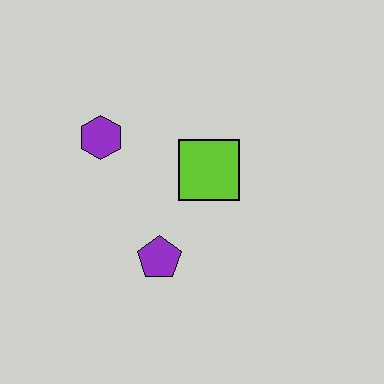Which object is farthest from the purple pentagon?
The purple hexagon is farthest from the purple pentagon.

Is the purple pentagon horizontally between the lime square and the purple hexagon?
Yes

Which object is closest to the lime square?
The purple pentagon is closest to the lime square.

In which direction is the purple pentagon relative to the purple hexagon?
The purple pentagon is below the purple hexagon.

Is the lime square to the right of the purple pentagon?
Yes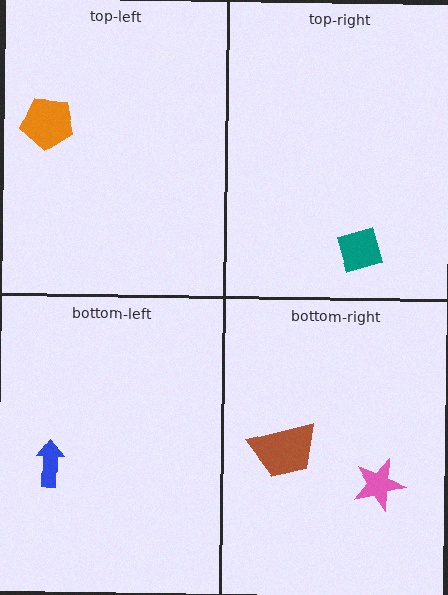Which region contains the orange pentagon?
The top-left region.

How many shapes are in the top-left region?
1.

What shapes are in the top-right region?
The teal diamond.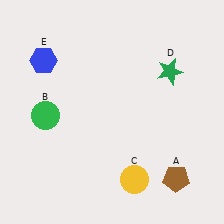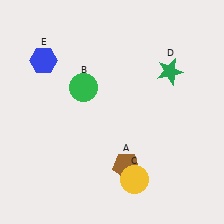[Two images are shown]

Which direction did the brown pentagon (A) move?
The brown pentagon (A) moved left.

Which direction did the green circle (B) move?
The green circle (B) moved right.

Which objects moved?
The objects that moved are: the brown pentagon (A), the green circle (B).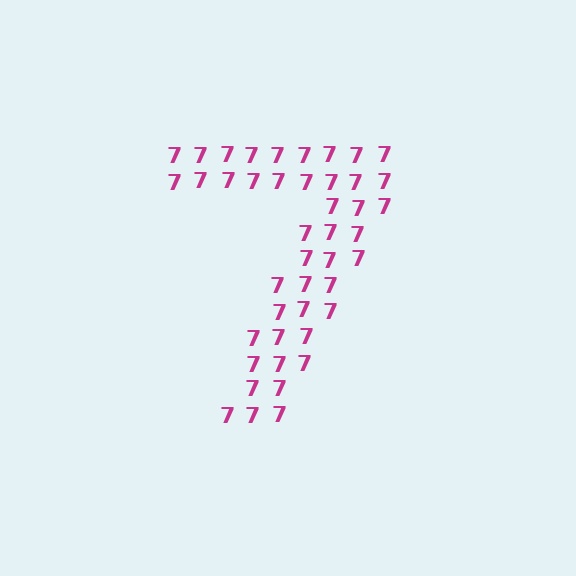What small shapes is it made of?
It is made of small digit 7's.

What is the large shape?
The large shape is the digit 7.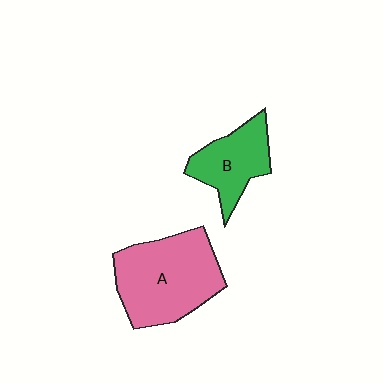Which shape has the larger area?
Shape A (pink).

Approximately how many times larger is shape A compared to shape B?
Approximately 1.7 times.